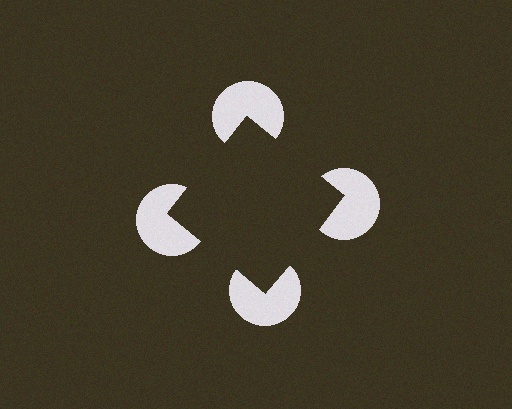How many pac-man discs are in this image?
There are 4 — one at each vertex of the illusory square.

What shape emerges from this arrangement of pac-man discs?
An illusory square — its edges are inferred from the aligned wedge cuts in the pac-man discs, not physically drawn.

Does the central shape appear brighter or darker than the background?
It typically appears slightly darker than the background, even though no actual brightness change is drawn.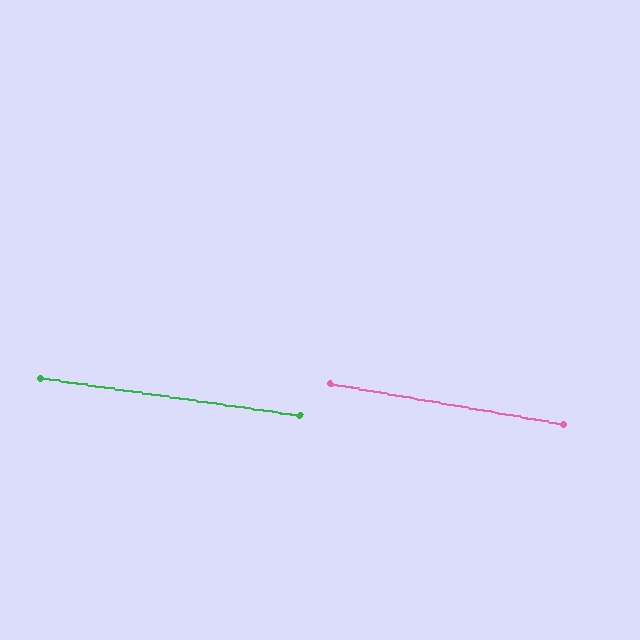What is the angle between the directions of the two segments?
Approximately 1 degree.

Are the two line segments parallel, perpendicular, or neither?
Parallel — their directions differ by only 1.5°.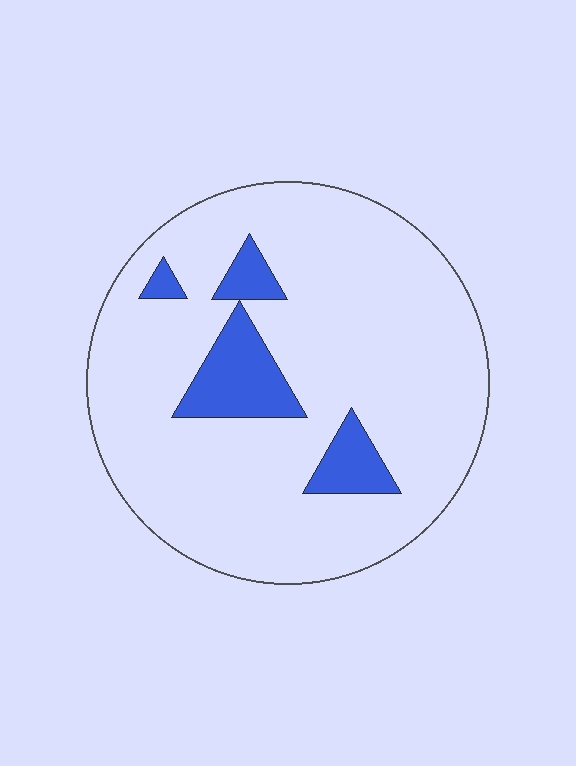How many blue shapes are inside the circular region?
4.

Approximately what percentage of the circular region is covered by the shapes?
Approximately 15%.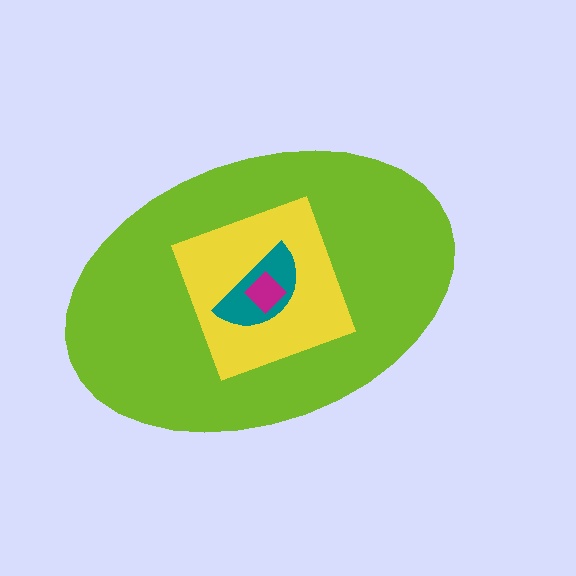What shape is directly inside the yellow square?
The teal semicircle.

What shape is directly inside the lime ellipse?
The yellow square.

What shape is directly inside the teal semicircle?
The magenta diamond.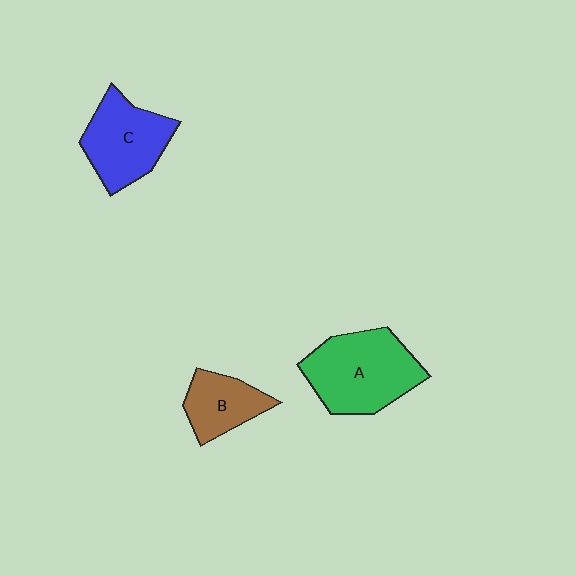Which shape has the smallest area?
Shape B (brown).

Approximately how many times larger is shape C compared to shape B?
Approximately 1.5 times.